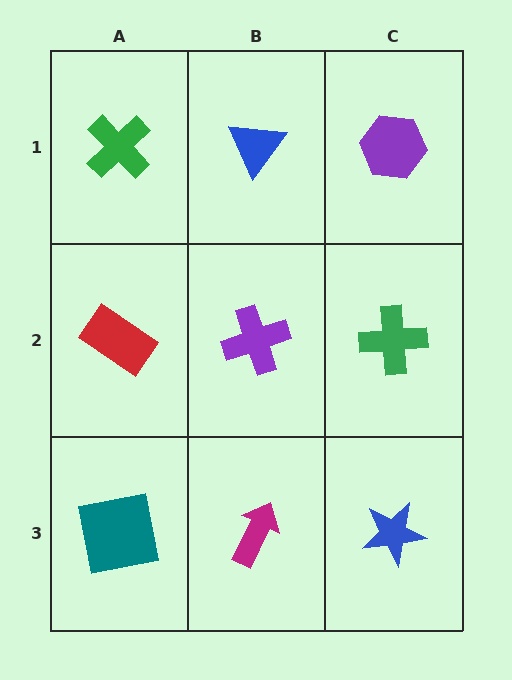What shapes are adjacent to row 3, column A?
A red rectangle (row 2, column A), a magenta arrow (row 3, column B).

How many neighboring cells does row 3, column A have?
2.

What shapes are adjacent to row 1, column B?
A purple cross (row 2, column B), a green cross (row 1, column A), a purple hexagon (row 1, column C).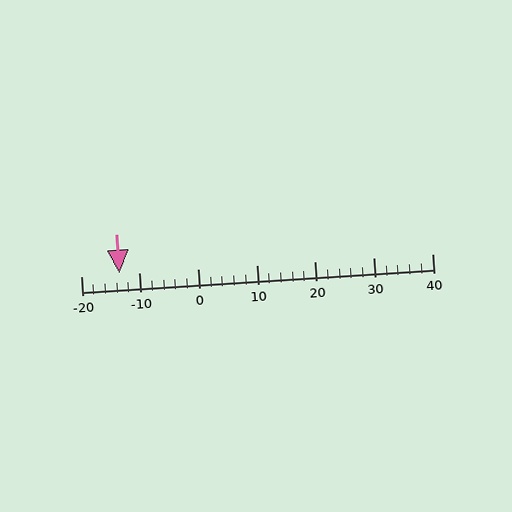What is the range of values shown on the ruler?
The ruler shows values from -20 to 40.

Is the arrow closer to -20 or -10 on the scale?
The arrow is closer to -10.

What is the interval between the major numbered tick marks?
The major tick marks are spaced 10 units apart.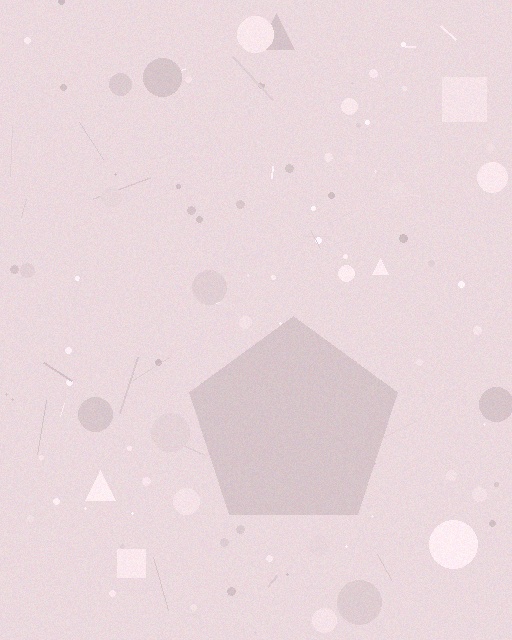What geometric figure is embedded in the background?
A pentagon is embedded in the background.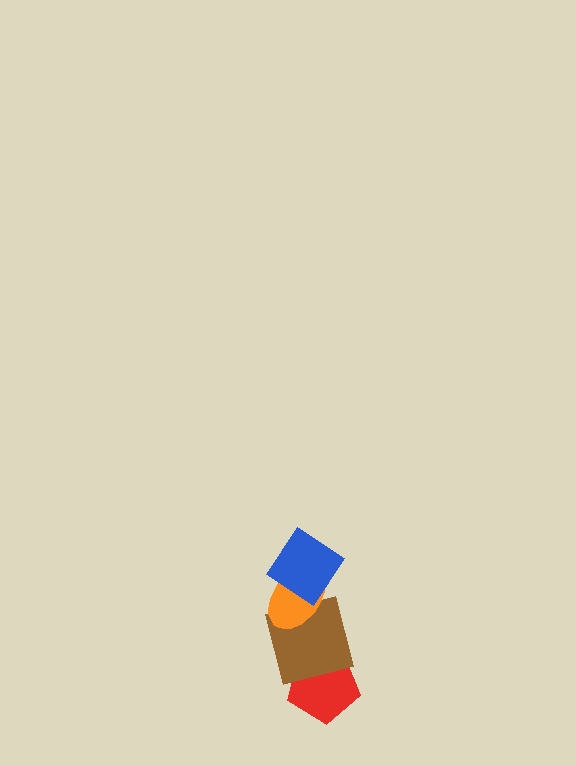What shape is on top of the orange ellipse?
The blue diamond is on top of the orange ellipse.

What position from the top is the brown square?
The brown square is 3rd from the top.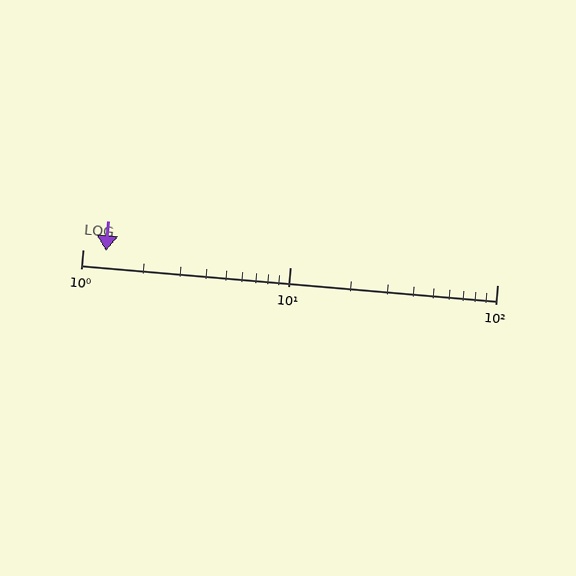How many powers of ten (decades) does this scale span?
The scale spans 2 decades, from 1 to 100.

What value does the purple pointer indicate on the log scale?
The pointer indicates approximately 1.3.